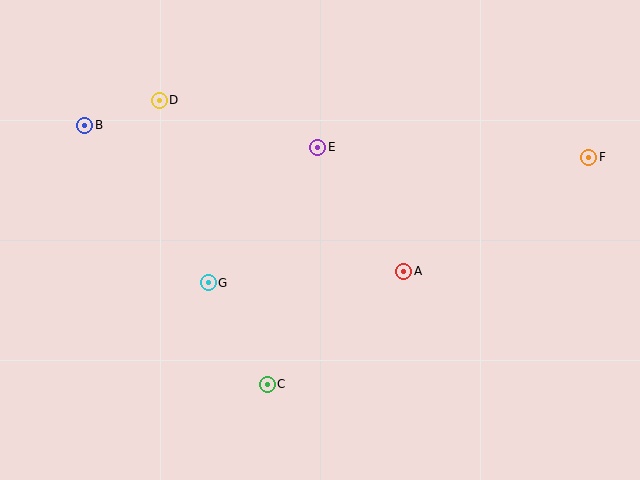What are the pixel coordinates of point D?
Point D is at (159, 100).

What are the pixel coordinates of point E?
Point E is at (318, 147).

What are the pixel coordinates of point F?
Point F is at (589, 157).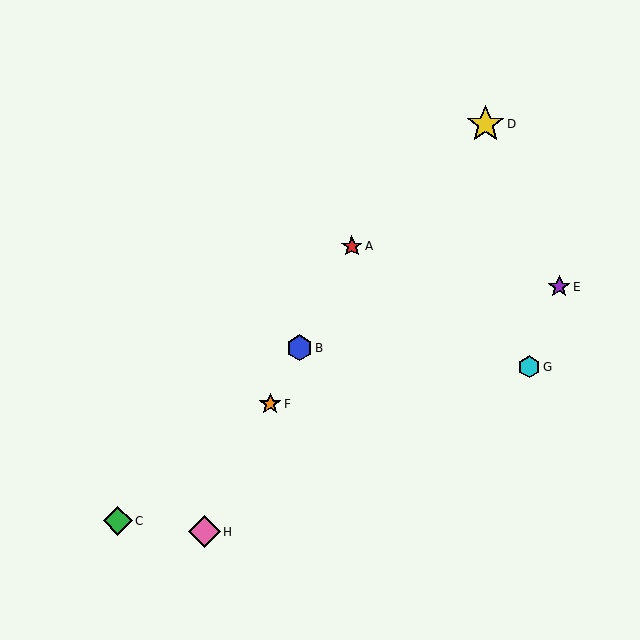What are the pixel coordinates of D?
Object D is at (486, 124).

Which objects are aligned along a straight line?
Objects A, B, F, H are aligned along a straight line.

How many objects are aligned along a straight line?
4 objects (A, B, F, H) are aligned along a straight line.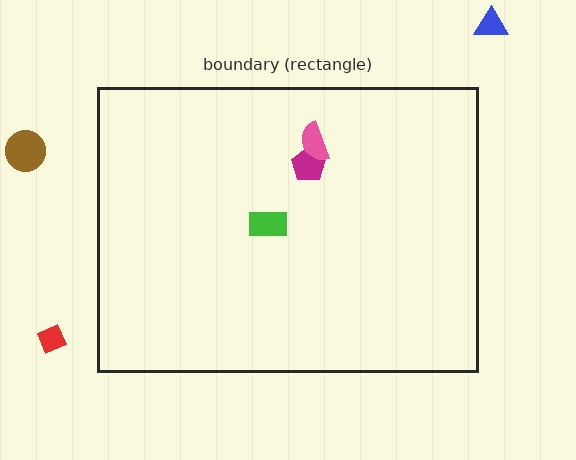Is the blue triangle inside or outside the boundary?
Outside.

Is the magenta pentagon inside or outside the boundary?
Inside.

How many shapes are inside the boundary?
3 inside, 3 outside.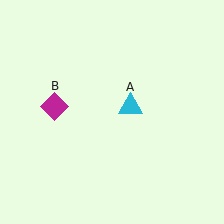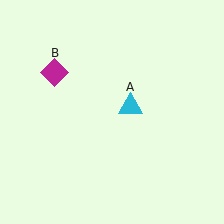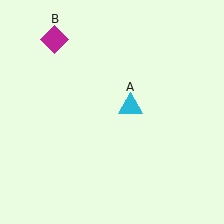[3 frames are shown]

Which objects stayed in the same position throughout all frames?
Cyan triangle (object A) remained stationary.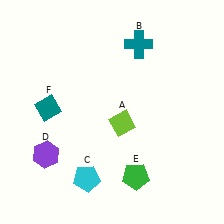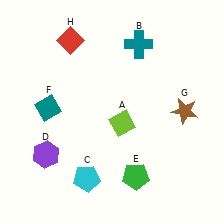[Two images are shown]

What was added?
A brown star (G), a red diamond (H) were added in Image 2.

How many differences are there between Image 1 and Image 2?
There are 2 differences between the two images.